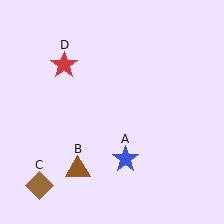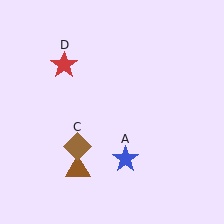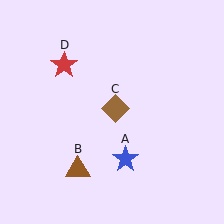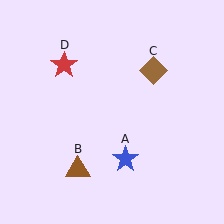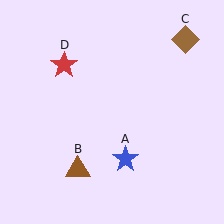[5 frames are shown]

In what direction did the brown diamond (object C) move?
The brown diamond (object C) moved up and to the right.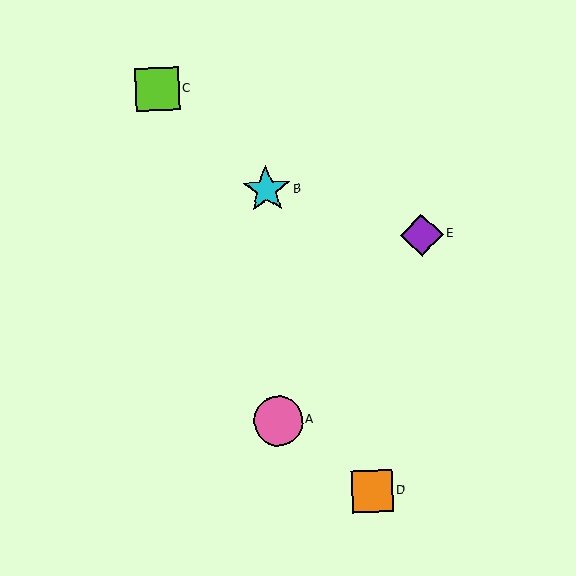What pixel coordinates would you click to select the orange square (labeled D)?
Click at (372, 491) to select the orange square D.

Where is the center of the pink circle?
The center of the pink circle is at (278, 421).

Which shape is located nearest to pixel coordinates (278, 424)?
The pink circle (labeled A) at (278, 421) is nearest to that location.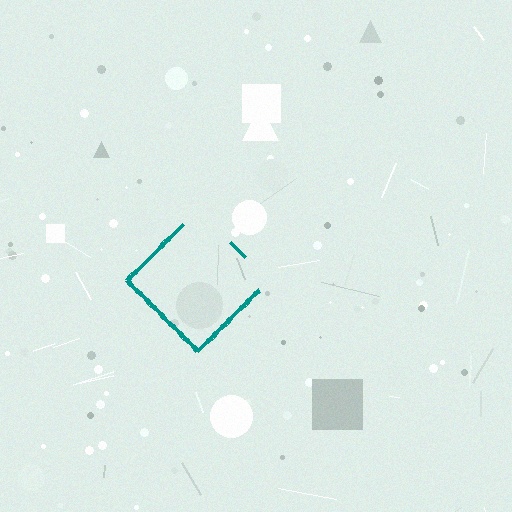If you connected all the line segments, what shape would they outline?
They would outline a diamond.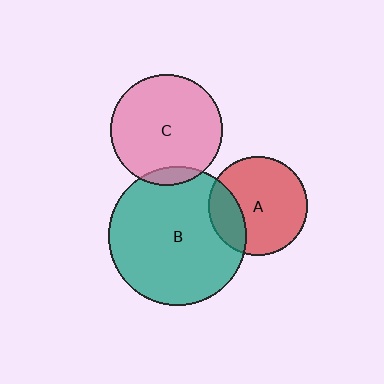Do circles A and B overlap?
Yes.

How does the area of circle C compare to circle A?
Approximately 1.3 times.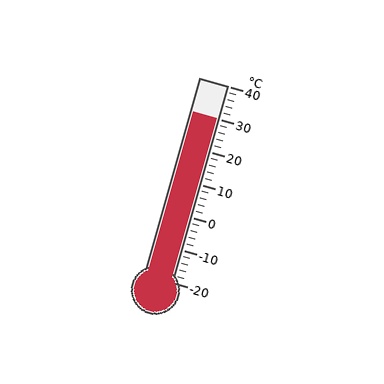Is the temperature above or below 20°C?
The temperature is above 20°C.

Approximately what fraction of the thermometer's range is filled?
The thermometer is filled to approximately 85% of its range.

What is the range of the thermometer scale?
The thermometer scale ranges from -20°C to 40°C.